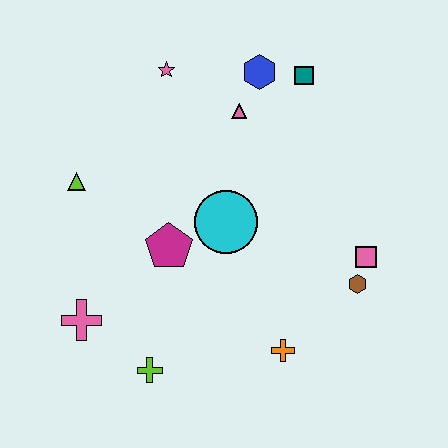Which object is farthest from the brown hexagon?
The lime triangle is farthest from the brown hexagon.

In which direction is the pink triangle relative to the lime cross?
The pink triangle is above the lime cross.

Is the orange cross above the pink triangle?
No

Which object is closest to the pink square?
The brown hexagon is closest to the pink square.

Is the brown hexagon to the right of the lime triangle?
Yes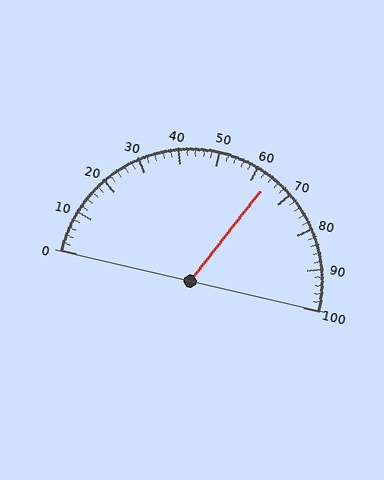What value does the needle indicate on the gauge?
The needle indicates approximately 64.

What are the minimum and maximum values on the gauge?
The gauge ranges from 0 to 100.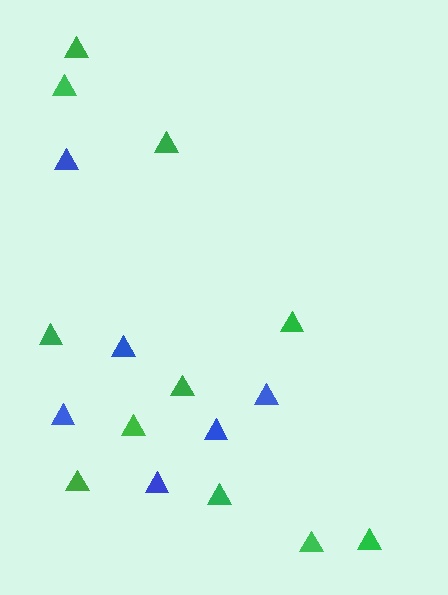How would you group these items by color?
There are 2 groups: one group of blue triangles (6) and one group of green triangles (11).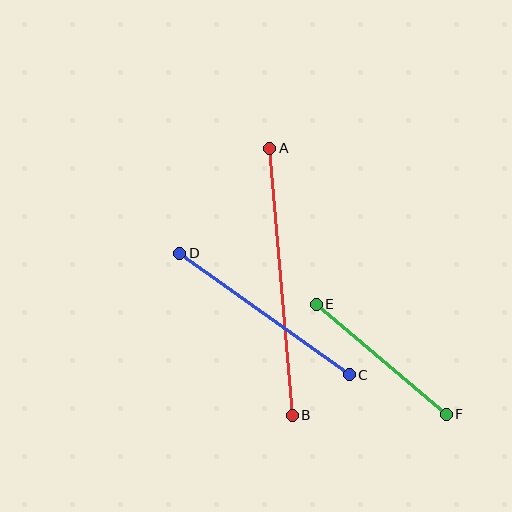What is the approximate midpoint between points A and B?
The midpoint is at approximately (281, 282) pixels.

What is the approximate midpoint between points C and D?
The midpoint is at approximately (265, 314) pixels.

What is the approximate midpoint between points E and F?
The midpoint is at approximately (381, 359) pixels.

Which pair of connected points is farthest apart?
Points A and B are farthest apart.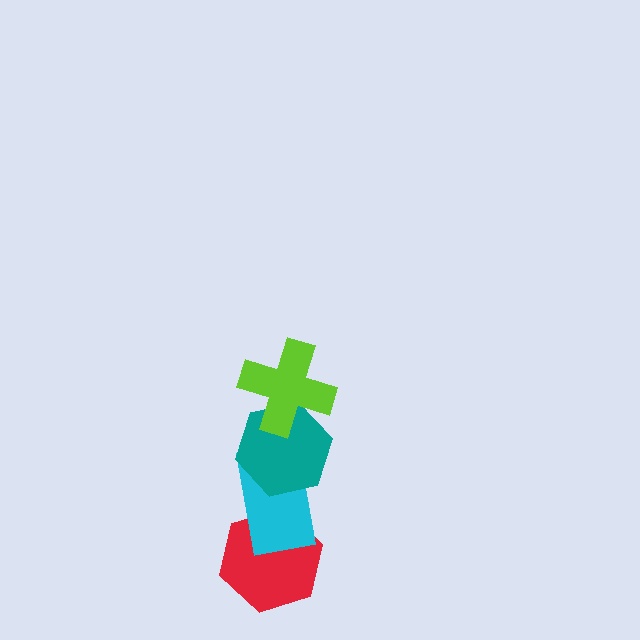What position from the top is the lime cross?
The lime cross is 1st from the top.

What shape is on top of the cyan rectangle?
The teal hexagon is on top of the cyan rectangle.